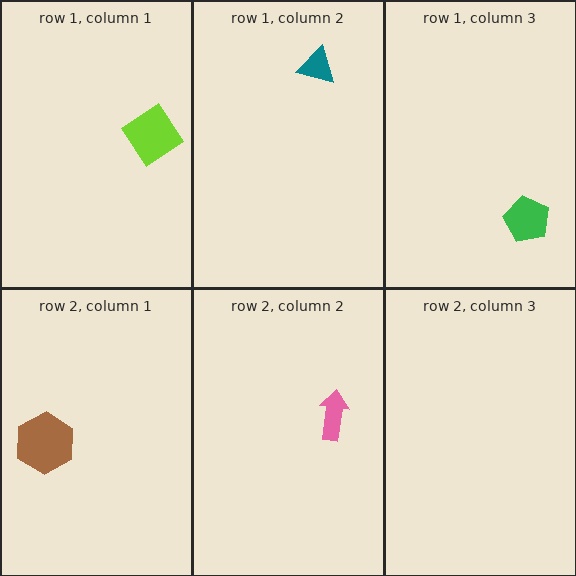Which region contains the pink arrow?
The row 2, column 2 region.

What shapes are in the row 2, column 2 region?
The pink arrow.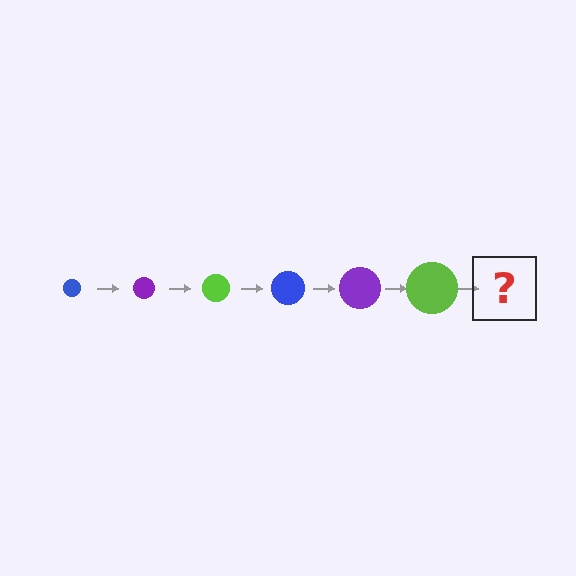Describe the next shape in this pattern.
It should be a blue circle, larger than the previous one.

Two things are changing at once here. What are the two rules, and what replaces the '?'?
The two rules are that the circle grows larger each step and the color cycles through blue, purple, and lime. The '?' should be a blue circle, larger than the previous one.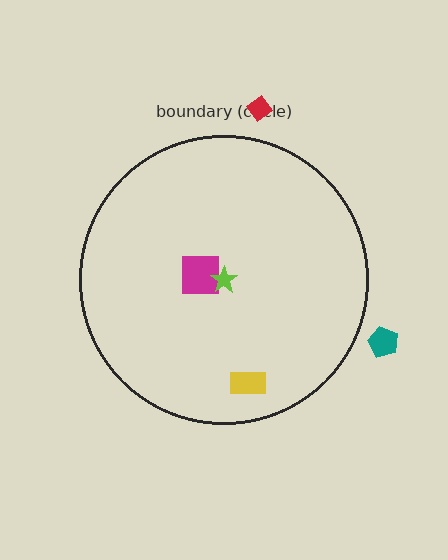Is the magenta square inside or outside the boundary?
Inside.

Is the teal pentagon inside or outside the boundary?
Outside.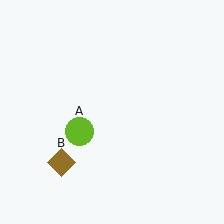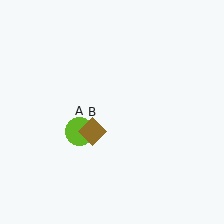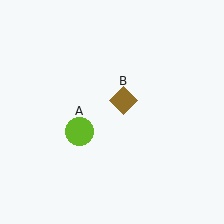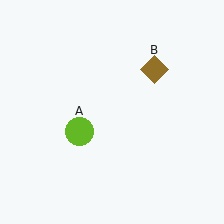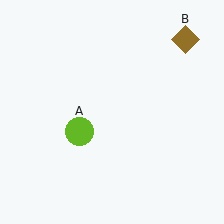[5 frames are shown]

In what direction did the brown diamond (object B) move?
The brown diamond (object B) moved up and to the right.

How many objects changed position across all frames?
1 object changed position: brown diamond (object B).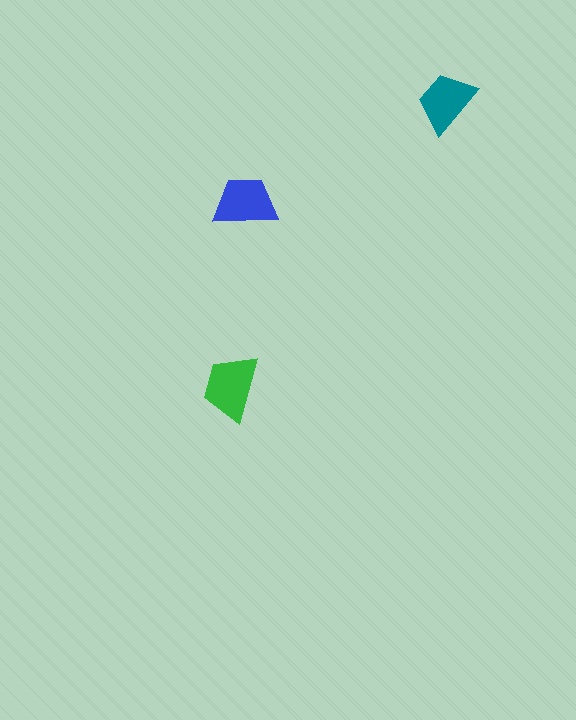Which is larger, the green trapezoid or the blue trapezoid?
The green one.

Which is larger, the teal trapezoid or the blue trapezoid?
The blue one.